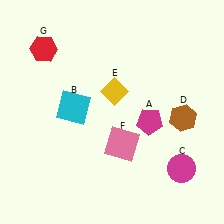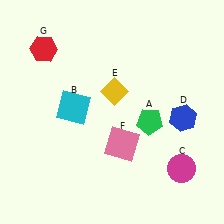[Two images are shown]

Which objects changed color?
A changed from magenta to green. D changed from brown to blue.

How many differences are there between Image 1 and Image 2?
There are 2 differences between the two images.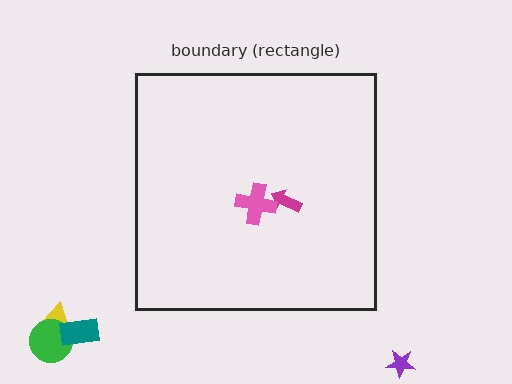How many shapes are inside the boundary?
2 inside, 4 outside.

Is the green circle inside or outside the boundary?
Outside.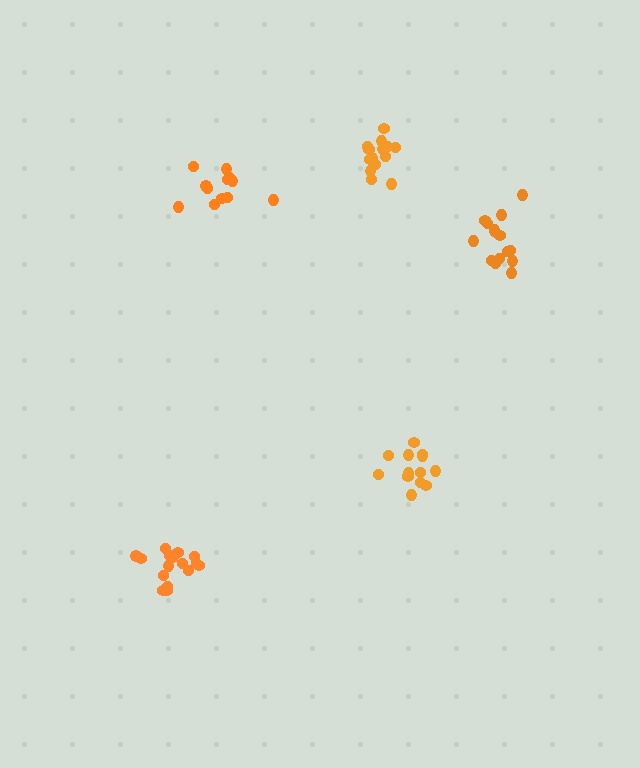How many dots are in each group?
Group 1: 16 dots, Group 2: 12 dots, Group 3: 13 dots, Group 4: 15 dots, Group 5: 14 dots (70 total).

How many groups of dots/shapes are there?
There are 5 groups.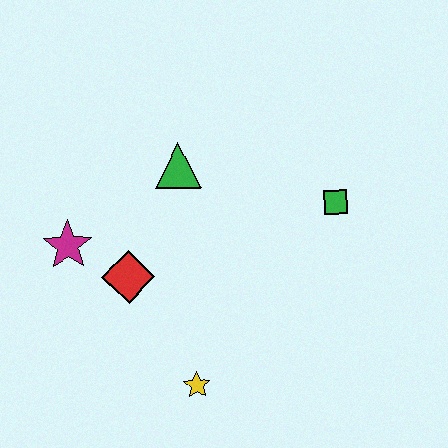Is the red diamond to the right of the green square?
No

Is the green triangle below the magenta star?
No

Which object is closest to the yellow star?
The red diamond is closest to the yellow star.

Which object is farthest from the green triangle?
The yellow star is farthest from the green triangle.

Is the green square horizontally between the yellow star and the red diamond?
No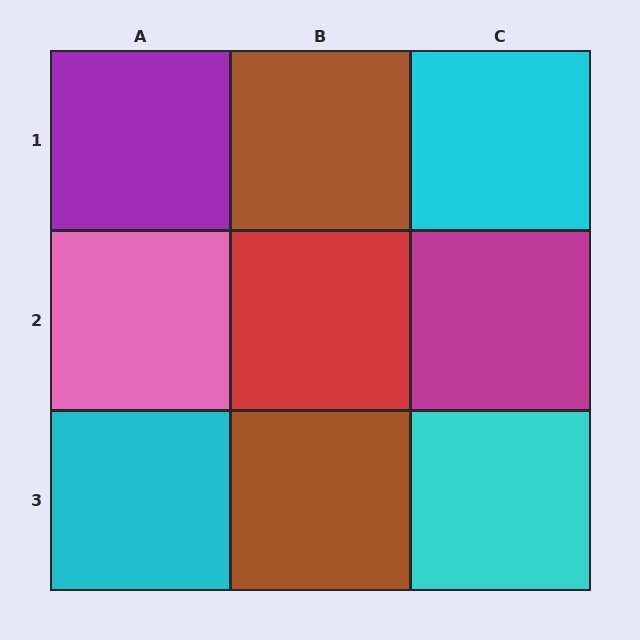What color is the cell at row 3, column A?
Cyan.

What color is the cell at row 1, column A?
Purple.